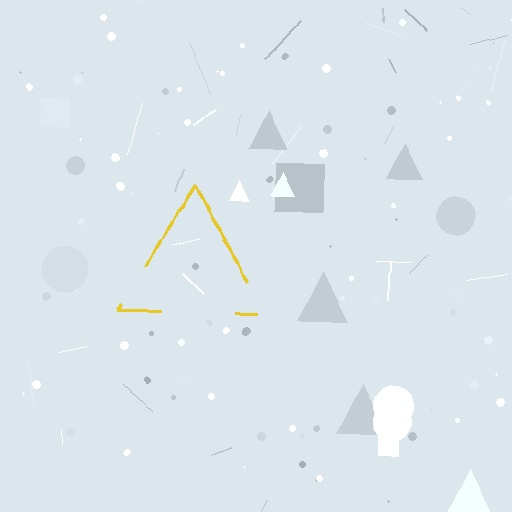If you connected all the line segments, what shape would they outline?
They would outline a triangle.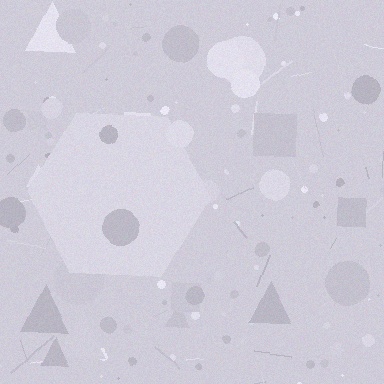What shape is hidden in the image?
A hexagon is hidden in the image.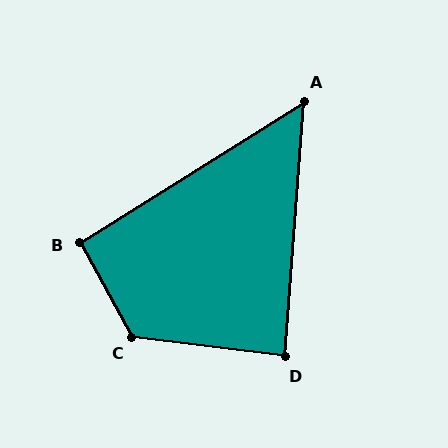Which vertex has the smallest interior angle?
A, at approximately 54 degrees.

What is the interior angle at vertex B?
Approximately 93 degrees (approximately right).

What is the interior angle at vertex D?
Approximately 87 degrees (approximately right).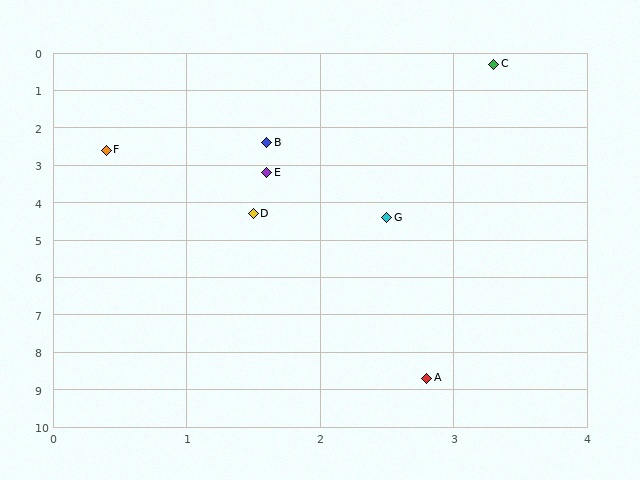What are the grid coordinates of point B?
Point B is at approximately (1.6, 2.4).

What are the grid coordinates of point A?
Point A is at approximately (2.8, 8.7).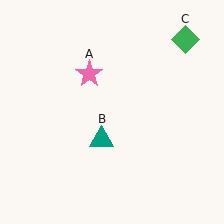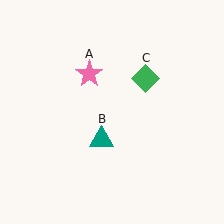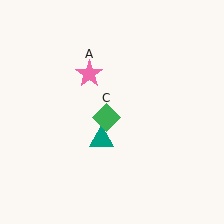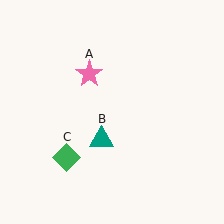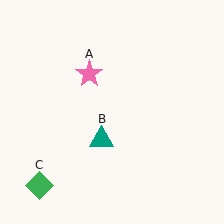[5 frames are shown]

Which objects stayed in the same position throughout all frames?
Pink star (object A) and teal triangle (object B) remained stationary.